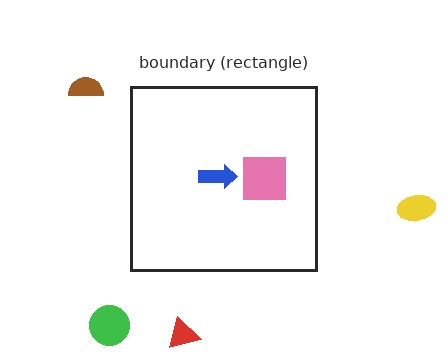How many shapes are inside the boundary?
2 inside, 4 outside.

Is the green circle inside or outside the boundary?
Outside.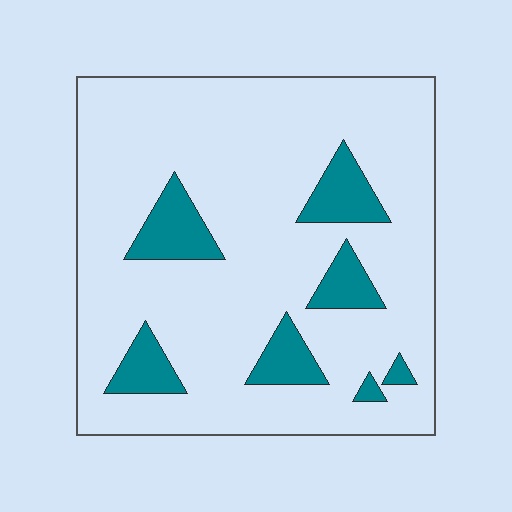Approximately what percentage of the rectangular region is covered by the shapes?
Approximately 15%.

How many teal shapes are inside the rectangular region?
7.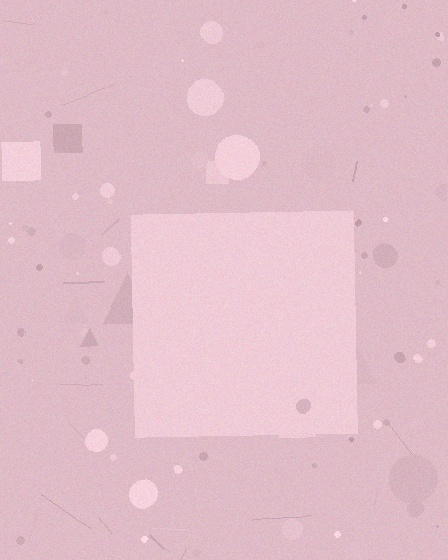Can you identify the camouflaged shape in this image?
The camouflaged shape is a square.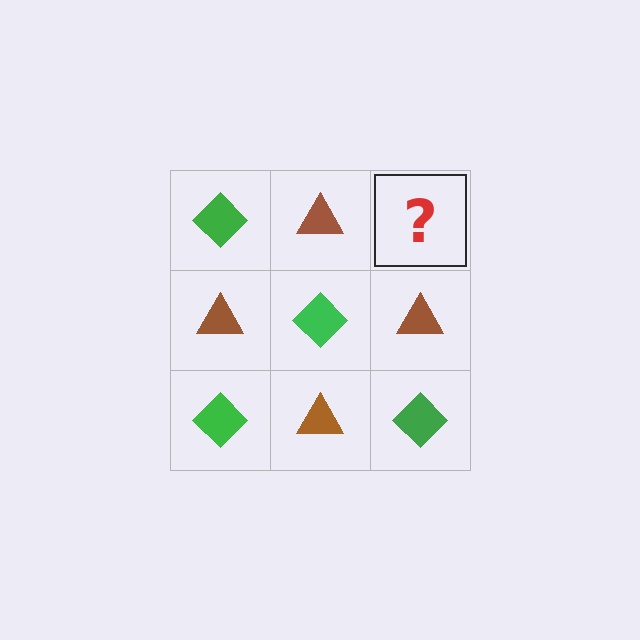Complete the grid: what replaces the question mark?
The question mark should be replaced with a green diamond.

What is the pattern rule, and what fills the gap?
The rule is that it alternates green diamond and brown triangle in a checkerboard pattern. The gap should be filled with a green diamond.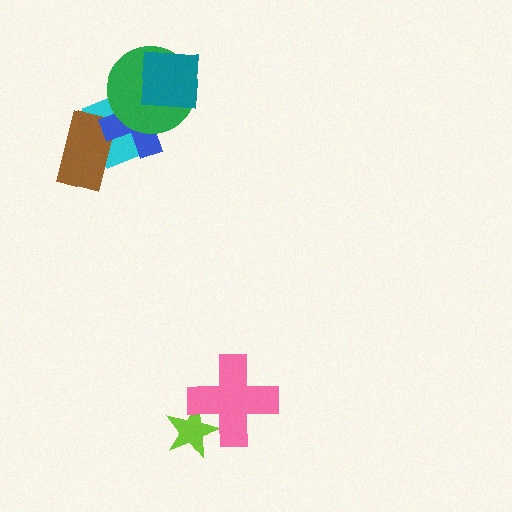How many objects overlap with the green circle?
3 objects overlap with the green circle.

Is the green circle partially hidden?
Yes, it is partially covered by another shape.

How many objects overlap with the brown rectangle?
2 objects overlap with the brown rectangle.